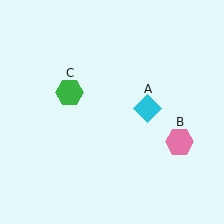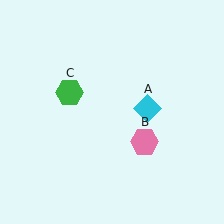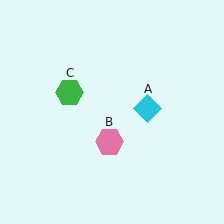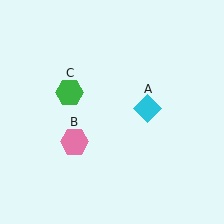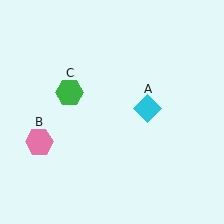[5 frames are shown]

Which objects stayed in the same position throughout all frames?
Cyan diamond (object A) and green hexagon (object C) remained stationary.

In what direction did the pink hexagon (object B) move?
The pink hexagon (object B) moved left.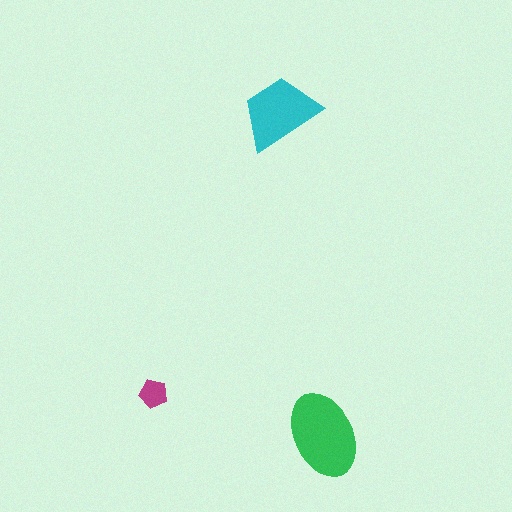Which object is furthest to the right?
The green ellipse is rightmost.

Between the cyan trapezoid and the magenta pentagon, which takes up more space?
The cyan trapezoid.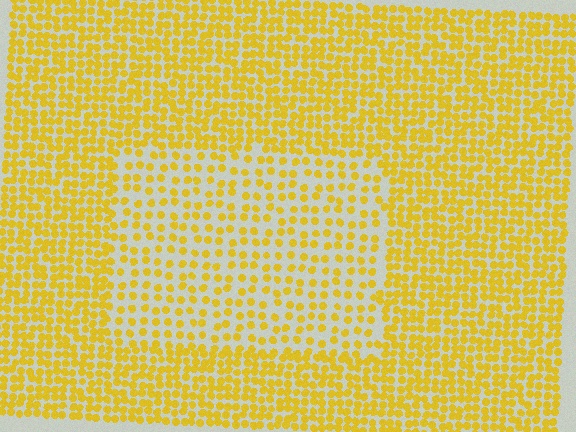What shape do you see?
I see a rectangle.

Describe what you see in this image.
The image contains small yellow elements arranged at two different densities. A rectangle-shaped region is visible where the elements are less densely packed than the surrounding area.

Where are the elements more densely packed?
The elements are more densely packed outside the rectangle boundary.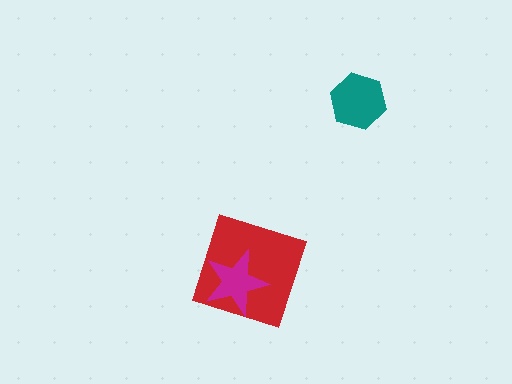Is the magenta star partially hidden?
No, no other shape covers it.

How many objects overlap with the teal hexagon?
0 objects overlap with the teal hexagon.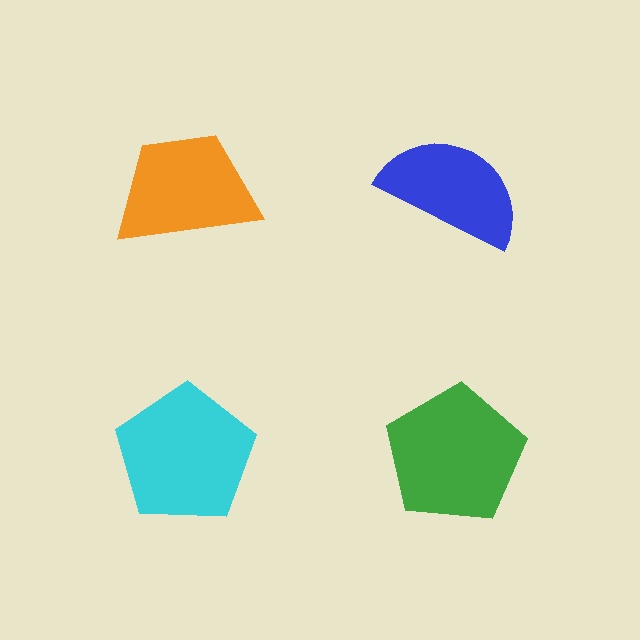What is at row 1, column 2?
A blue semicircle.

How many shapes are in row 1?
2 shapes.